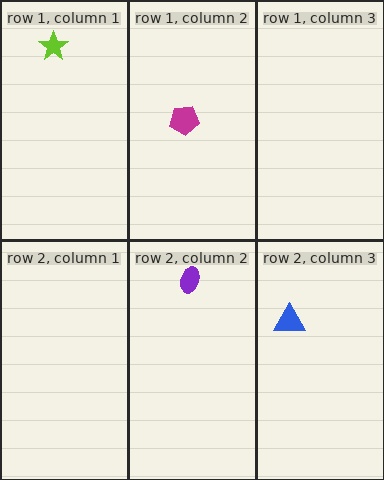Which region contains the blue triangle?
The row 2, column 3 region.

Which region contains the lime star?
The row 1, column 1 region.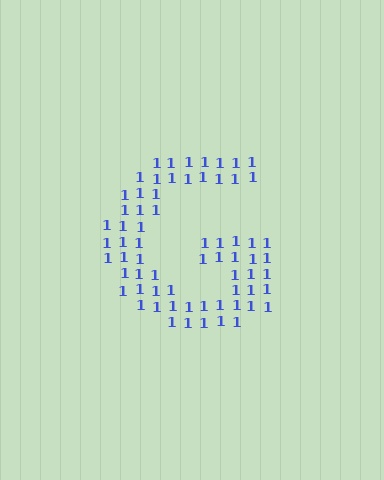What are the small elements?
The small elements are digit 1's.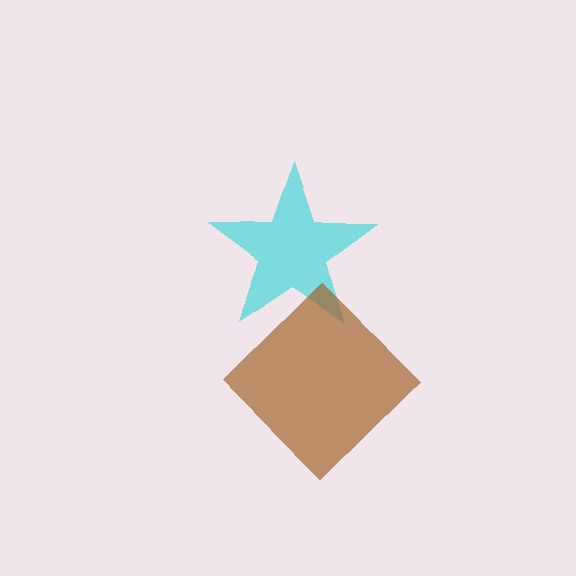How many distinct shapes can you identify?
There are 2 distinct shapes: a cyan star, a brown diamond.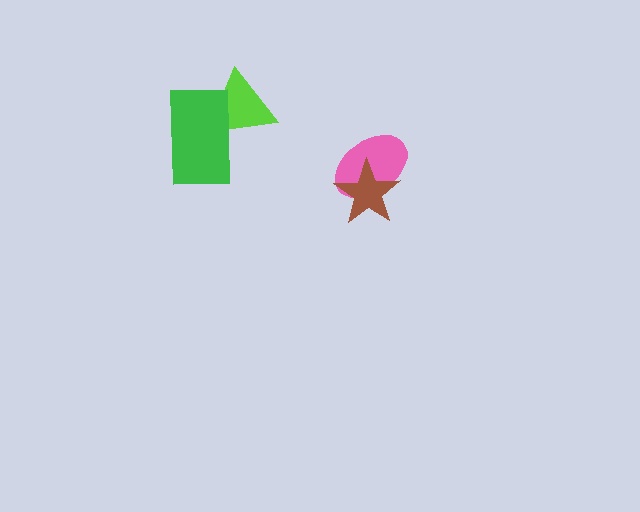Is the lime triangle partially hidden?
Yes, it is partially covered by another shape.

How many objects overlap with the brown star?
1 object overlaps with the brown star.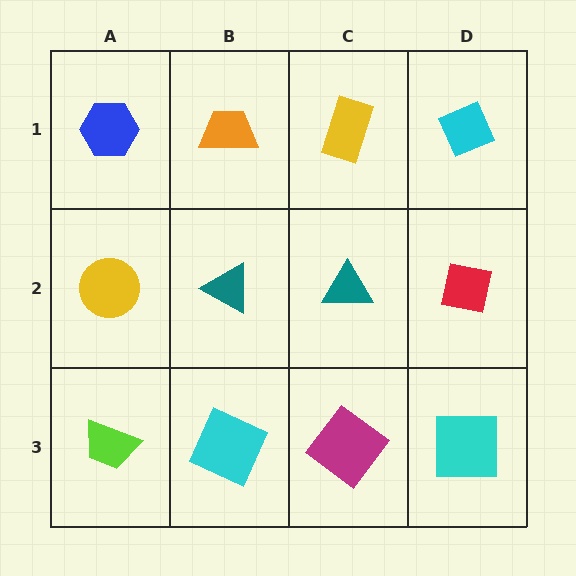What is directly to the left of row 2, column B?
A yellow circle.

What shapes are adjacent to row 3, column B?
A teal triangle (row 2, column B), a lime trapezoid (row 3, column A), a magenta diamond (row 3, column C).